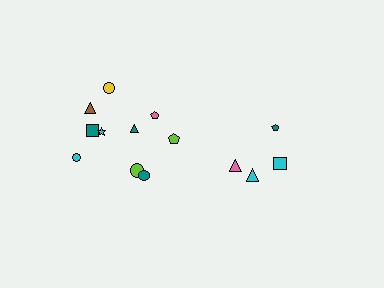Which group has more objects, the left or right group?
The left group.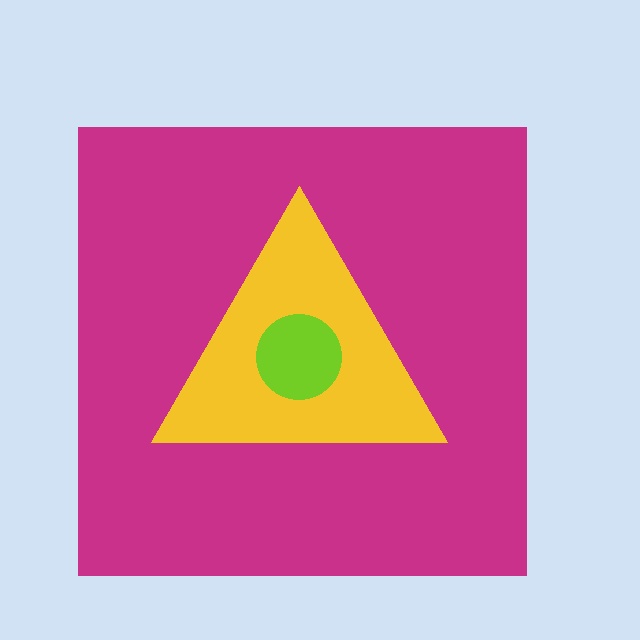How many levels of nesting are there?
3.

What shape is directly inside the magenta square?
The yellow triangle.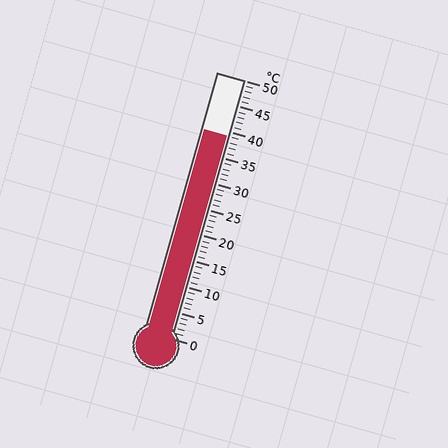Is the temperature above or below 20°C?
The temperature is above 20°C.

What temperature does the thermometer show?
The thermometer shows approximately 39°C.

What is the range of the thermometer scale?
The thermometer scale ranges from 0°C to 50°C.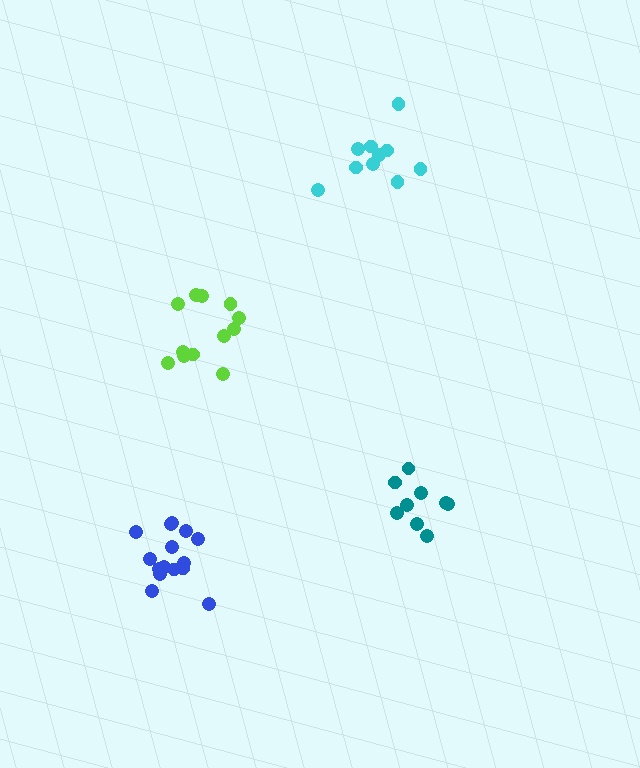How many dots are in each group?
Group 1: 10 dots, Group 2: 12 dots, Group 3: 15 dots, Group 4: 9 dots (46 total).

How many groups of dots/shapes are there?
There are 4 groups.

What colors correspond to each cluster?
The clusters are colored: cyan, lime, blue, teal.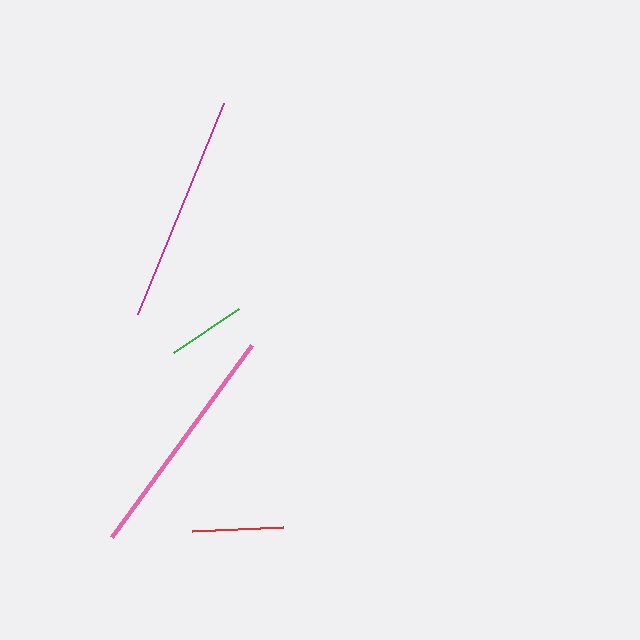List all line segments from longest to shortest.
From longest to shortest: pink, magenta, red, green.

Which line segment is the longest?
The pink line is the longest at approximately 238 pixels.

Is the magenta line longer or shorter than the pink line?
The pink line is longer than the magenta line.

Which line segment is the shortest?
The green line is the shortest at approximately 79 pixels.